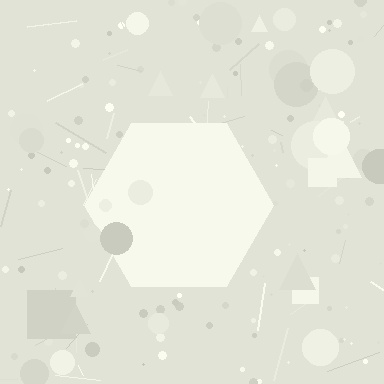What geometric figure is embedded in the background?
A hexagon is embedded in the background.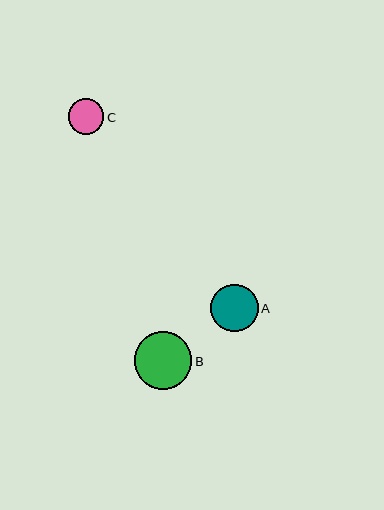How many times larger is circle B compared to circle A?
Circle B is approximately 1.2 times the size of circle A.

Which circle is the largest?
Circle B is the largest with a size of approximately 57 pixels.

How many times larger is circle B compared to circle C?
Circle B is approximately 1.6 times the size of circle C.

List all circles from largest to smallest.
From largest to smallest: B, A, C.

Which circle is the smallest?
Circle C is the smallest with a size of approximately 36 pixels.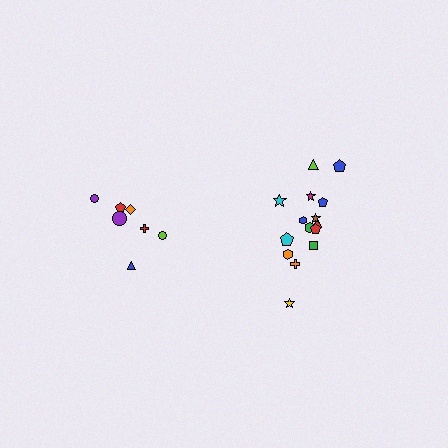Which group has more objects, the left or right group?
The right group.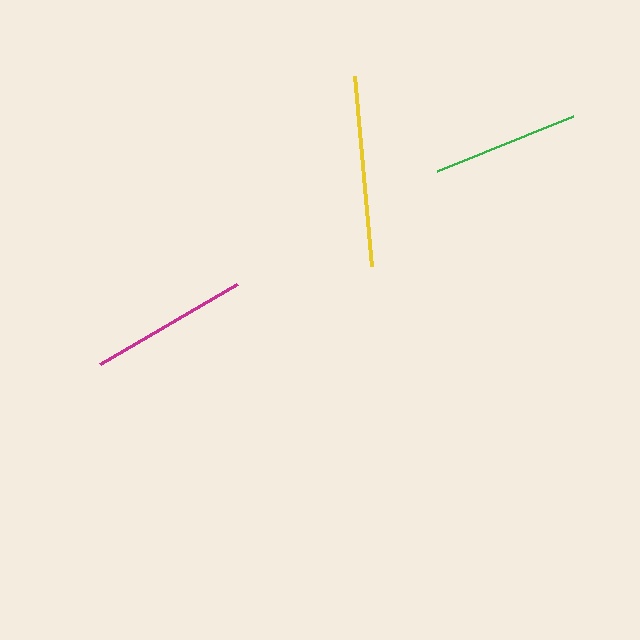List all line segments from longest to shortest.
From longest to shortest: yellow, magenta, green.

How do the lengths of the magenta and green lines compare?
The magenta and green lines are approximately the same length.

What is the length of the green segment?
The green segment is approximately 147 pixels long.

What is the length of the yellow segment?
The yellow segment is approximately 191 pixels long.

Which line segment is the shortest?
The green line is the shortest at approximately 147 pixels.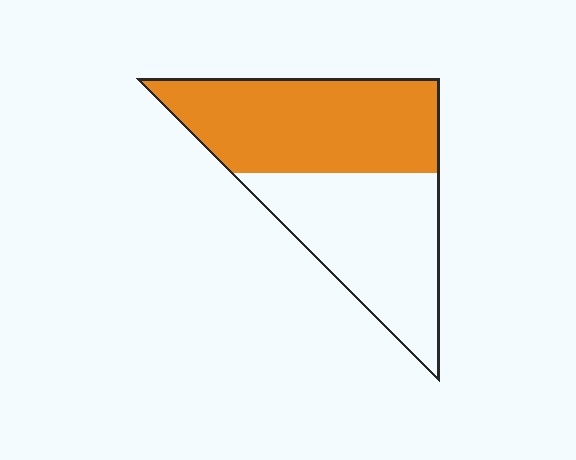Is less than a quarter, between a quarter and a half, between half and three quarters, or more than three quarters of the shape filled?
Between half and three quarters.